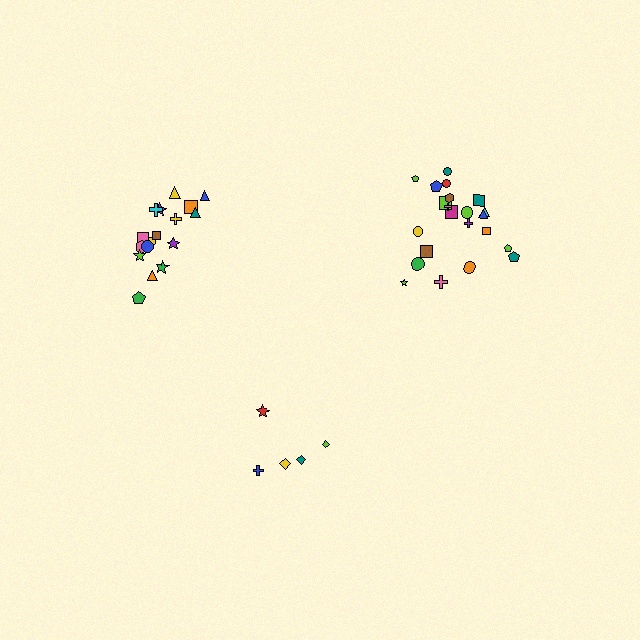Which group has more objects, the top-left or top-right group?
The top-right group.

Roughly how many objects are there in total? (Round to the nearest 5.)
Roughly 45 objects in total.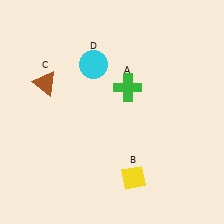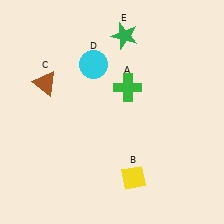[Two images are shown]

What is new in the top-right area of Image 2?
A green star (E) was added in the top-right area of Image 2.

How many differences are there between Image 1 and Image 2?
There is 1 difference between the two images.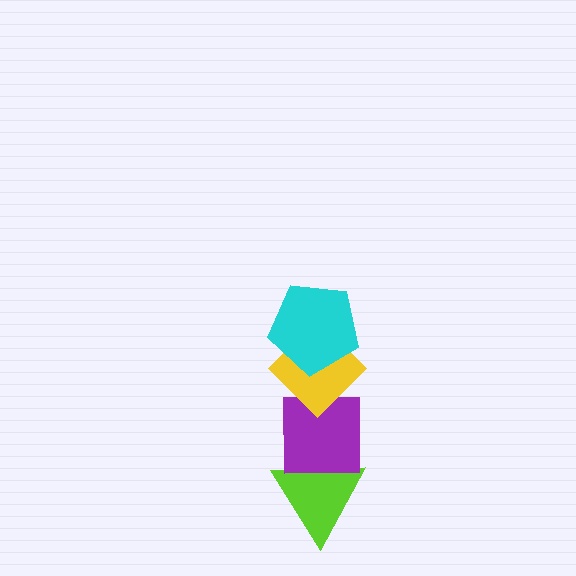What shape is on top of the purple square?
The yellow diamond is on top of the purple square.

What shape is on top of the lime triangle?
The purple square is on top of the lime triangle.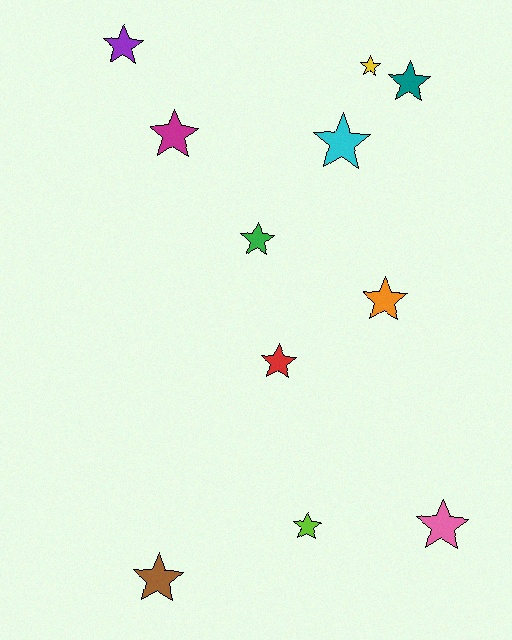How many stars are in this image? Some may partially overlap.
There are 11 stars.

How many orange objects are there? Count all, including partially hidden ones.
There is 1 orange object.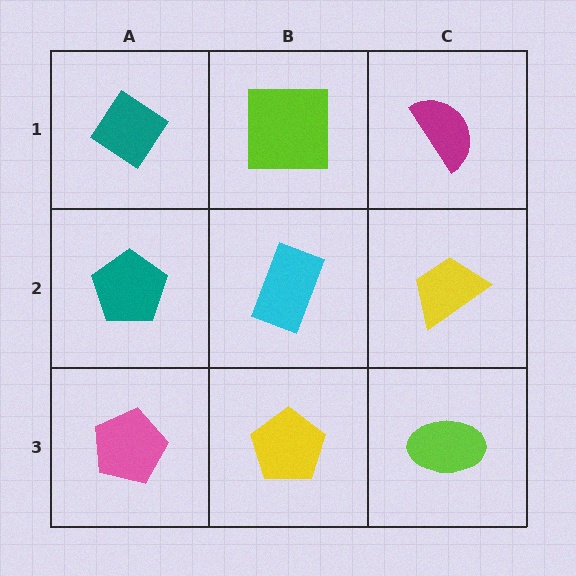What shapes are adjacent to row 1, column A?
A teal pentagon (row 2, column A), a lime square (row 1, column B).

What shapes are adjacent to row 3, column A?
A teal pentagon (row 2, column A), a yellow pentagon (row 3, column B).